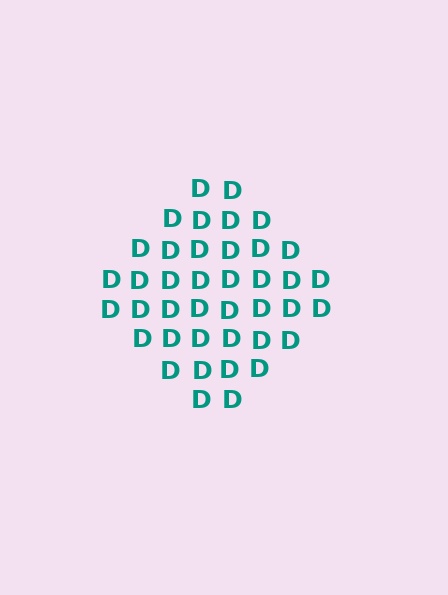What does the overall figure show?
The overall figure shows a diamond.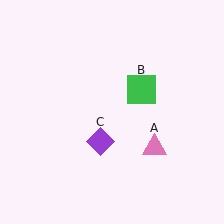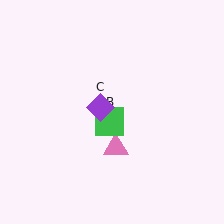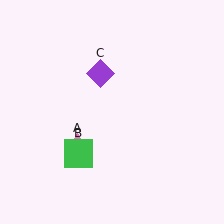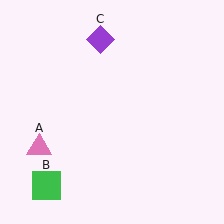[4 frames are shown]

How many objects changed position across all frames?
3 objects changed position: pink triangle (object A), green square (object B), purple diamond (object C).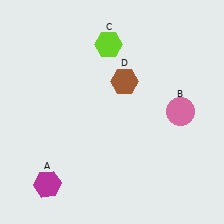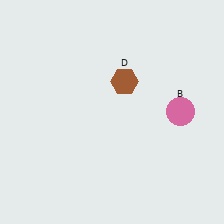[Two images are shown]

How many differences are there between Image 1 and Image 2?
There are 2 differences between the two images.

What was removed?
The lime hexagon (C), the magenta hexagon (A) were removed in Image 2.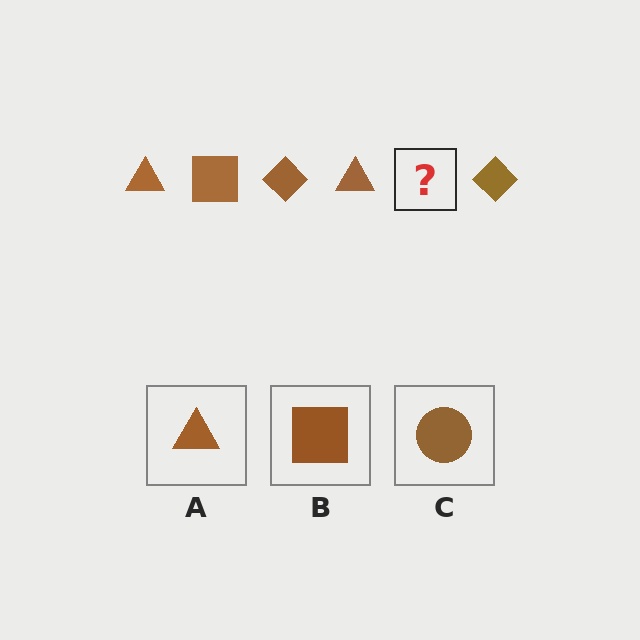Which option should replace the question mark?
Option B.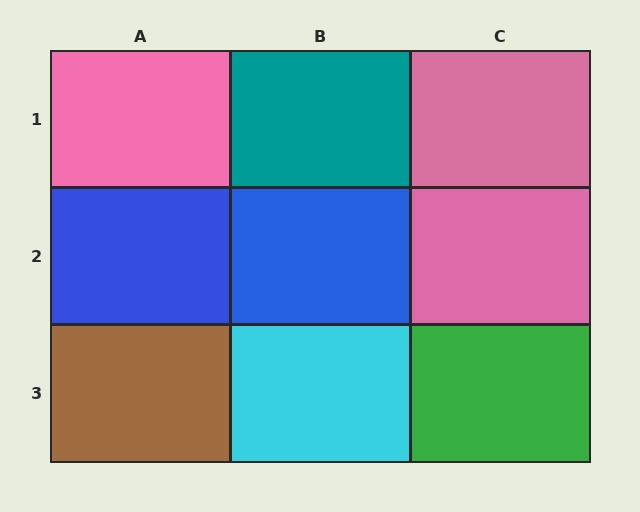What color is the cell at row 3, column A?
Brown.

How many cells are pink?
3 cells are pink.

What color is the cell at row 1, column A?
Pink.